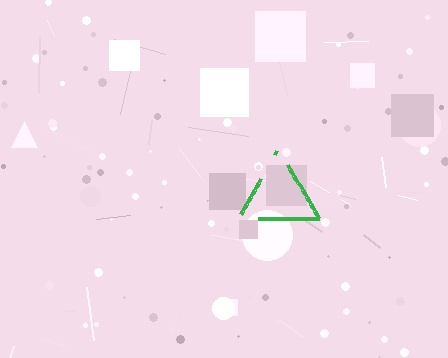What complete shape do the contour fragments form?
The contour fragments form a triangle.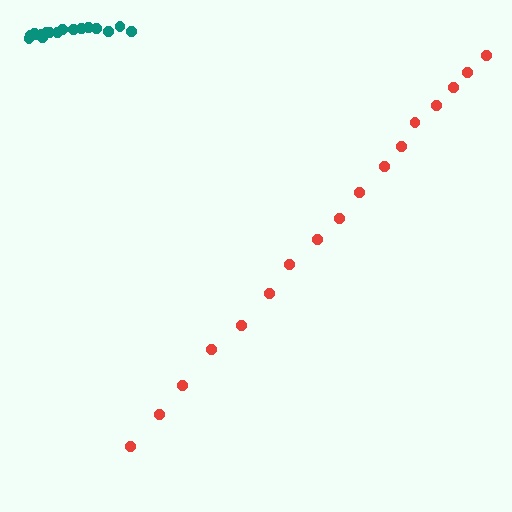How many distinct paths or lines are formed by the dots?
There are 2 distinct paths.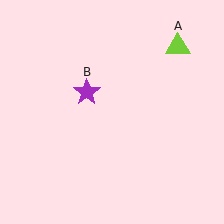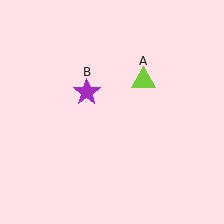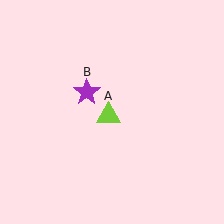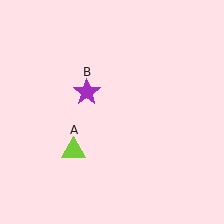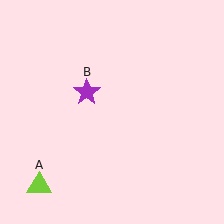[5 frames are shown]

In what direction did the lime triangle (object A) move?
The lime triangle (object A) moved down and to the left.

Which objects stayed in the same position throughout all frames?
Purple star (object B) remained stationary.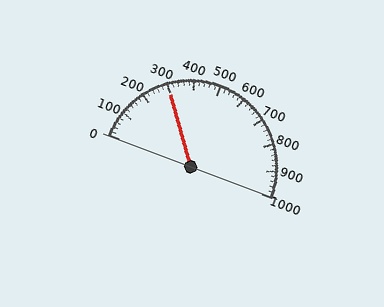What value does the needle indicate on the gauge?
The needle indicates approximately 300.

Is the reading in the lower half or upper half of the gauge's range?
The reading is in the lower half of the range (0 to 1000).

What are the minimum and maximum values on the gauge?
The gauge ranges from 0 to 1000.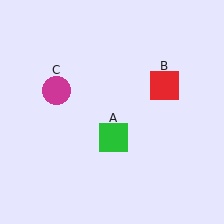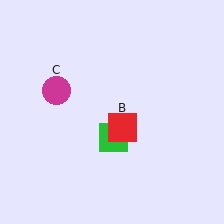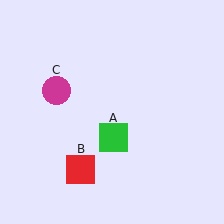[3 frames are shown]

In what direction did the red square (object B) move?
The red square (object B) moved down and to the left.